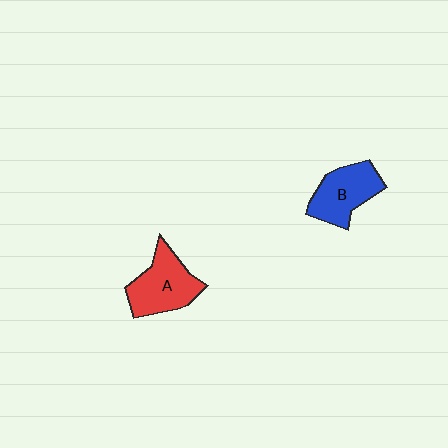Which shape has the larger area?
Shape A (red).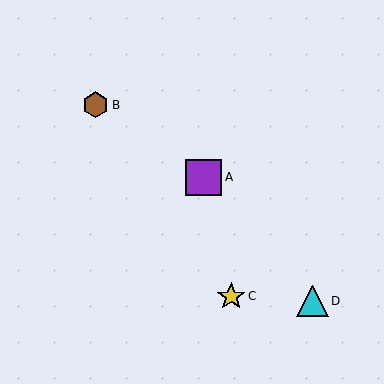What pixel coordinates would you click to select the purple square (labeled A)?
Click at (203, 177) to select the purple square A.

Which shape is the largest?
The purple square (labeled A) is the largest.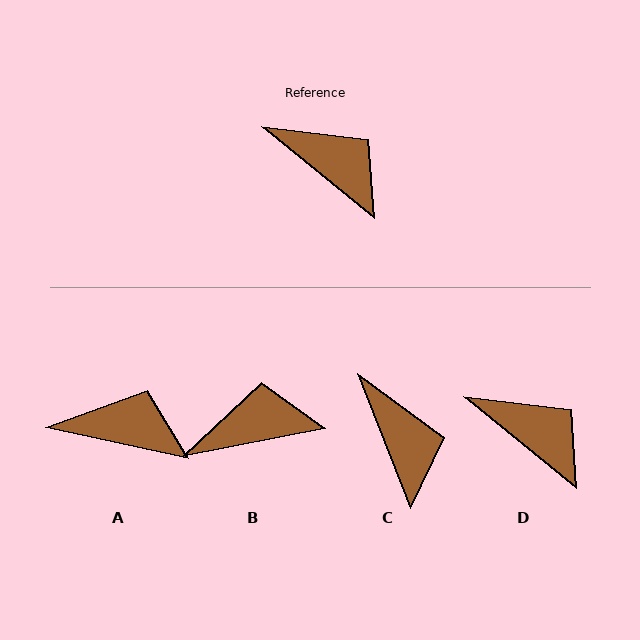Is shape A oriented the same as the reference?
No, it is off by about 27 degrees.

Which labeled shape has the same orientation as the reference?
D.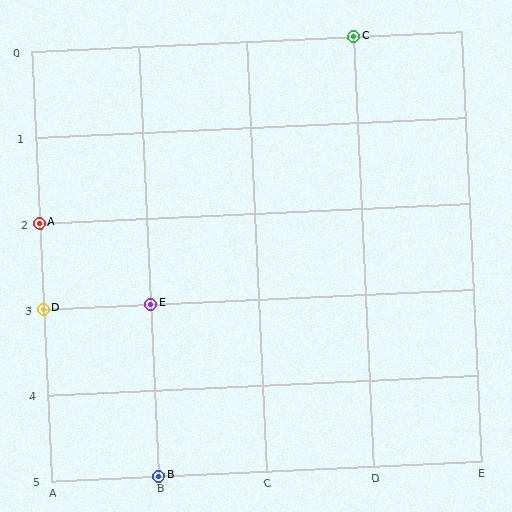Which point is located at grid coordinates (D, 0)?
Point C is at (D, 0).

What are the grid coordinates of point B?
Point B is at grid coordinates (B, 5).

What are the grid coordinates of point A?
Point A is at grid coordinates (A, 2).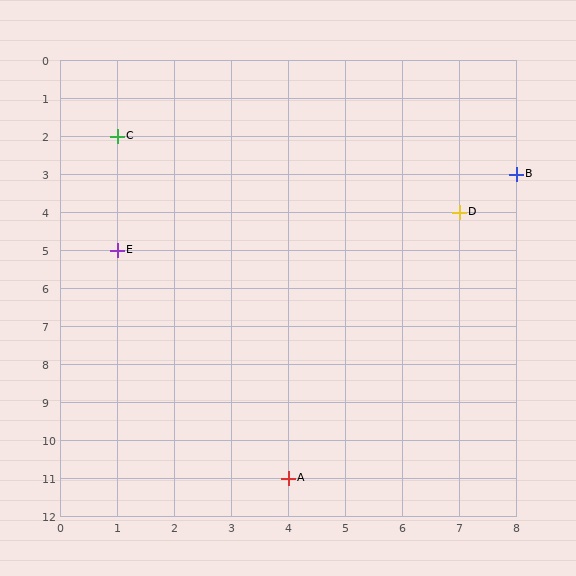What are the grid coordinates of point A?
Point A is at grid coordinates (4, 11).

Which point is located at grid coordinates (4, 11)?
Point A is at (4, 11).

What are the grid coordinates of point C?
Point C is at grid coordinates (1, 2).